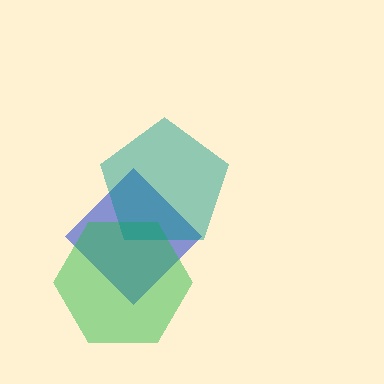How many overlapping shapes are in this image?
There are 3 overlapping shapes in the image.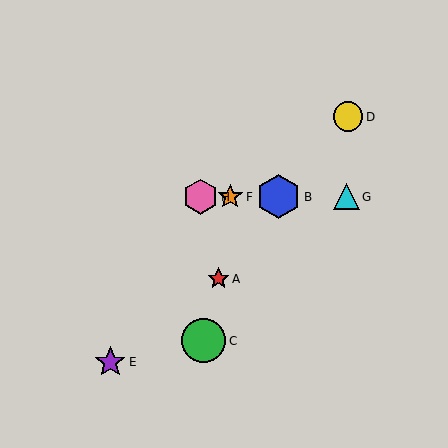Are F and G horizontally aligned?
Yes, both are at y≈197.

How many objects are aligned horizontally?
4 objects (B, F, G, H) are aligned horizontally.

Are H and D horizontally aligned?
No, H is at y≈197 and D is at y≈117.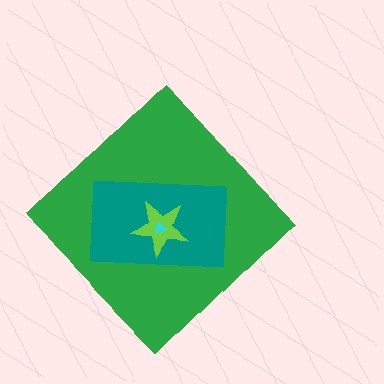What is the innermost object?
The cyan triangle.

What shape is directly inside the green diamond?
The teal rectangle.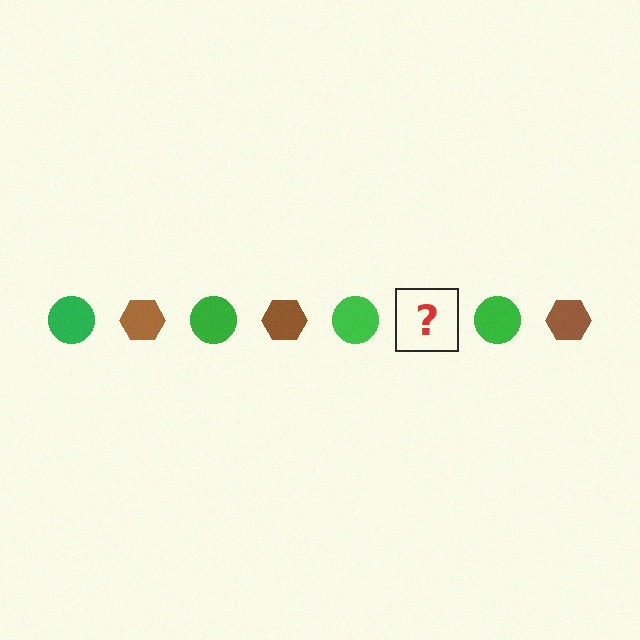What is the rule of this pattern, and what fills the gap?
The rule is that the pattern alternates between green circle and brown hexagon. The gap should be filled with a brown hexagon.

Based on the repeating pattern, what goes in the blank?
The blank should be a brown hexagon.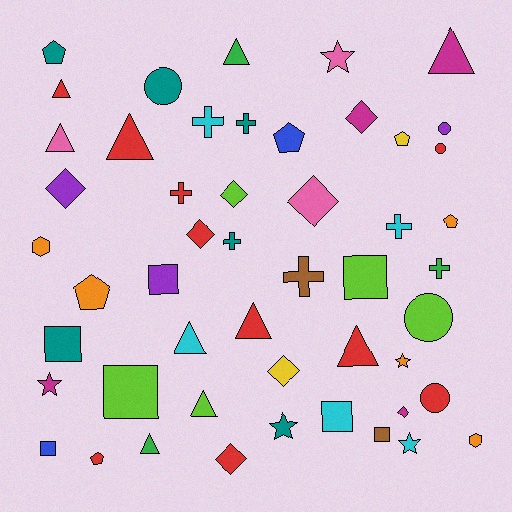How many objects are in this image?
There are 50 objects.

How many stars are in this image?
There are 5 stars.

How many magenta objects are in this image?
There are 4 magenta objects.